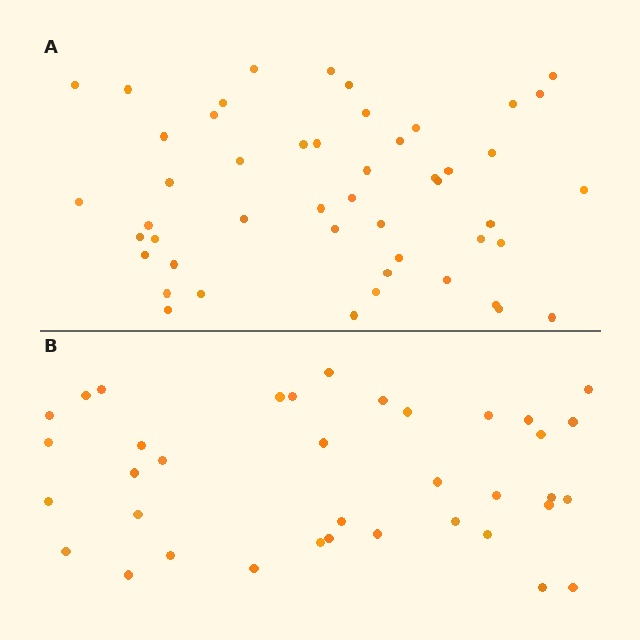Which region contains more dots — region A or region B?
Region A (the top region) has more dots.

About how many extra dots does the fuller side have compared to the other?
Region A has roughly 12 or so more dots than region B.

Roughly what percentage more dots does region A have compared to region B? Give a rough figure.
About 30% more.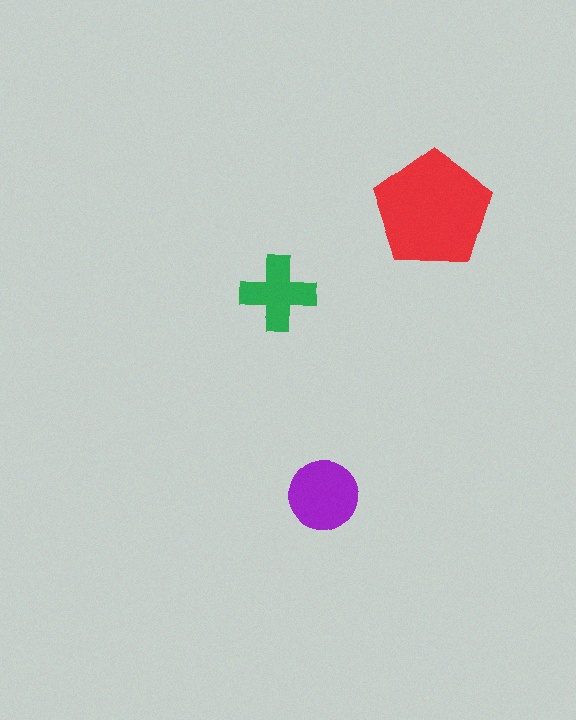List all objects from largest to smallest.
The red pentagon, the purple circle, the green cross.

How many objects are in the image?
There are 3 objects in the image.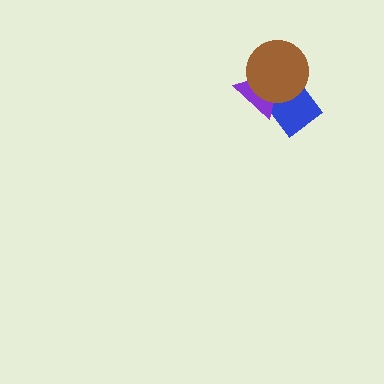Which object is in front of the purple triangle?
The brown circle is in front of the purple triangle.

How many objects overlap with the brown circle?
2 objects overlap with the brown circle.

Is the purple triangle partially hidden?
Yes, it is partially covered by another shape.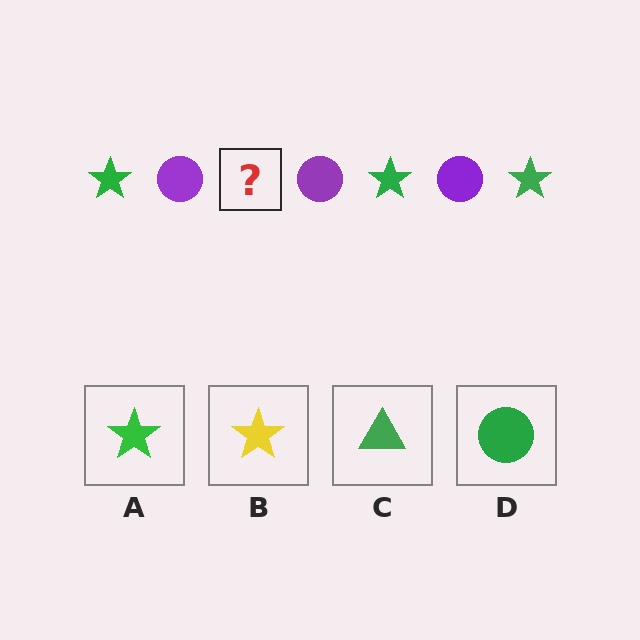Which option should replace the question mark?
Option A.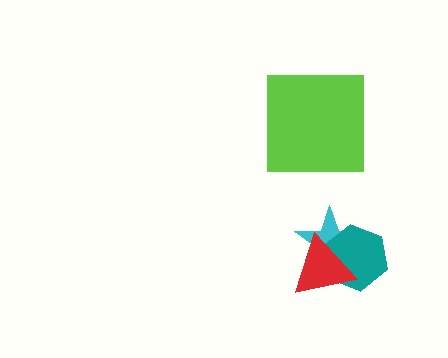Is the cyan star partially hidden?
Yes, it is partially covered by another shape.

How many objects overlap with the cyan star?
2 objects overlap with the cyan star.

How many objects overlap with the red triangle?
2 objects overlap with the red triangle.